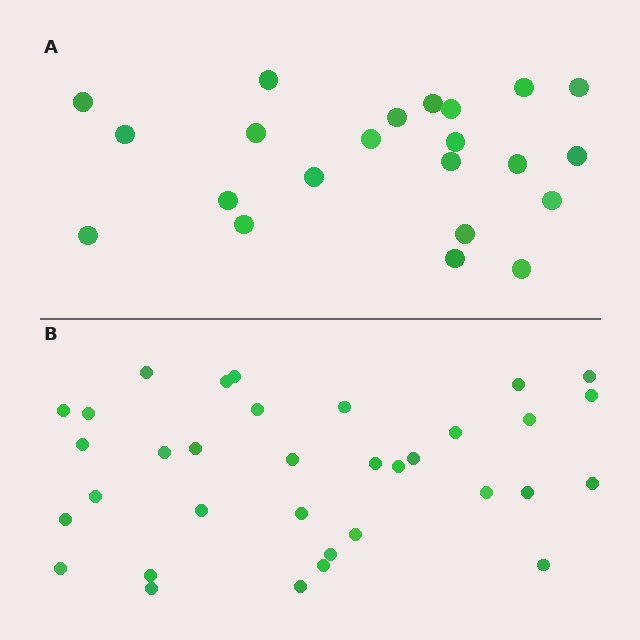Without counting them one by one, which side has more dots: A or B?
Region B (the bottom region) has more dots.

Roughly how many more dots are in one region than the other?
Region B has roughly 12 or so more dots than region A.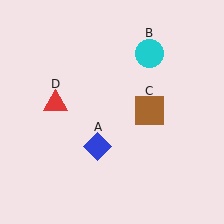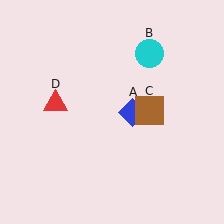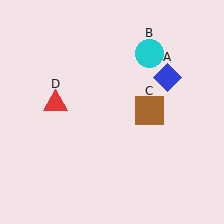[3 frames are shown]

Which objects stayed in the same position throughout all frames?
Cyan circle (object B) and brown square (object C) and red triangle (object D) remained stationary.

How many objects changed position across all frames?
1 object changed position: blue diamond (object A).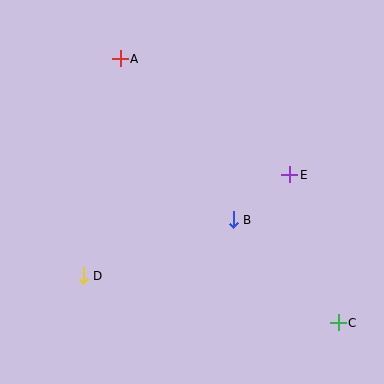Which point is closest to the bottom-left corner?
Point D is closest to the bottom-left corner.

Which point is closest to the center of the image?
Point B at (233, 220) is closest to the center.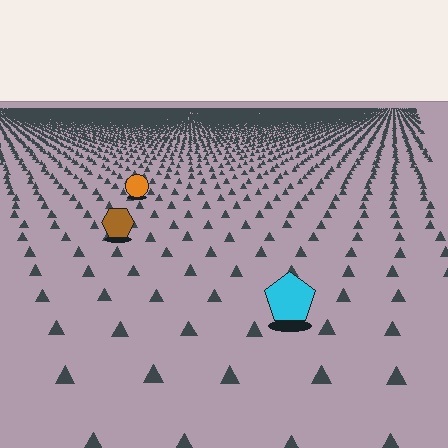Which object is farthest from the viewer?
The orange circle is farthest from the viewer. It appears smaller and the ground texture around it is denser.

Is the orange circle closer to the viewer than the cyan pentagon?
No. The cyan pentagon is closer — you can tell from the texture gradient: the ground texture is coarser near it.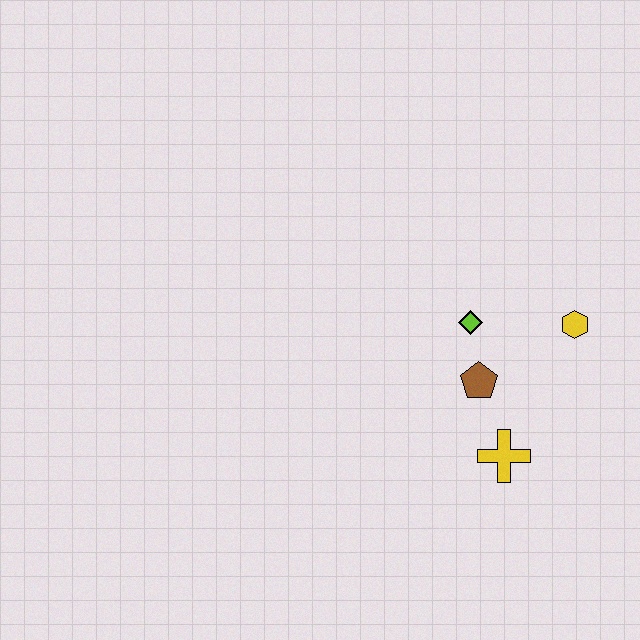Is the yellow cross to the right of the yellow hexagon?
No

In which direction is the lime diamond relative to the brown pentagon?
The lime diamond is above the brown pentagon.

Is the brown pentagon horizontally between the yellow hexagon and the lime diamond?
Yes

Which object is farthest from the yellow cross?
The yellow hexagon is farthest from the yellow cross.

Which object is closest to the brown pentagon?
The lime diamond is closest to the brown pentagon.